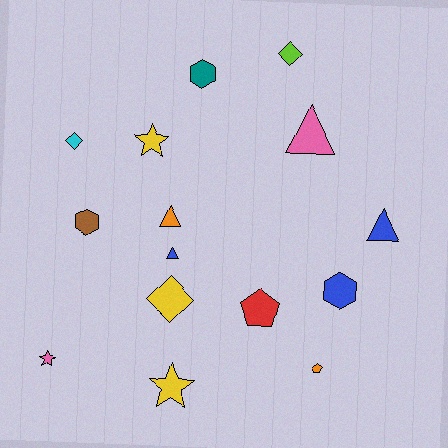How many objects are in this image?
There are 15 objects.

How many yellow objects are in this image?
There are 3 yellow objects.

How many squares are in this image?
There are no squares.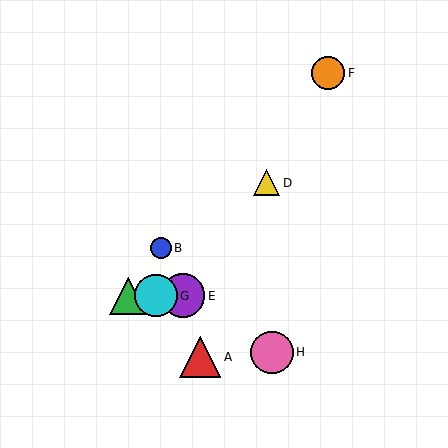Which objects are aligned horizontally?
Objects C, E, G are aligned horizontally.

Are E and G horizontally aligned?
Yes, both are at y≈296.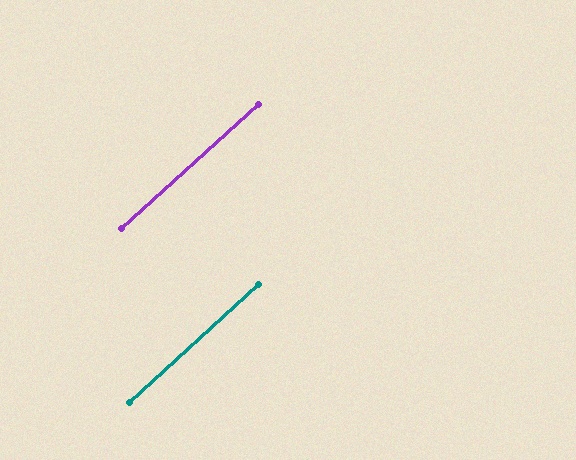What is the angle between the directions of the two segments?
Approximately 0 degrees.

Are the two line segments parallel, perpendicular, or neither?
Parallel — their directions differ by only 0.5°.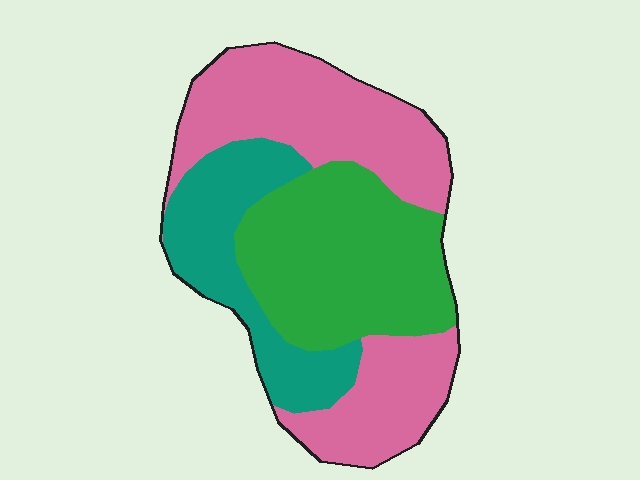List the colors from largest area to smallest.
From largest to smallest: pink, green, teal.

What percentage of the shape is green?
Green takes up about one third (1/3) of the shape.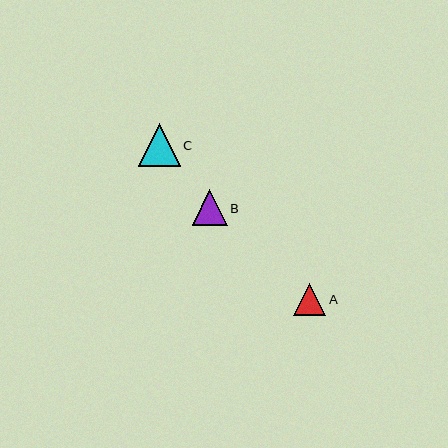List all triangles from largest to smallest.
From largest to smallest: C, B, A.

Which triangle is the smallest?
Triangle A is the smallest with a size of approximately 32 pixels.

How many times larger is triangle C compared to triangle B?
Triangle C is approximately 1.2 times the size of triangle B.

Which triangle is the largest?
Triangle C is the largest with a size of approximately 42 pixels.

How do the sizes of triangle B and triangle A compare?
Triangle B and triangle A are approximately the same size.